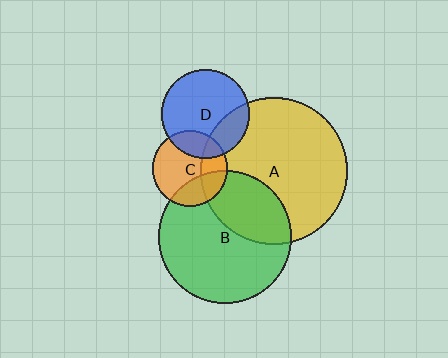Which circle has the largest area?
Circle A (yellow).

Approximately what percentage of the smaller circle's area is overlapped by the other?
Approximately 35%.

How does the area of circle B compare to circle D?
Approximately 2.3 times.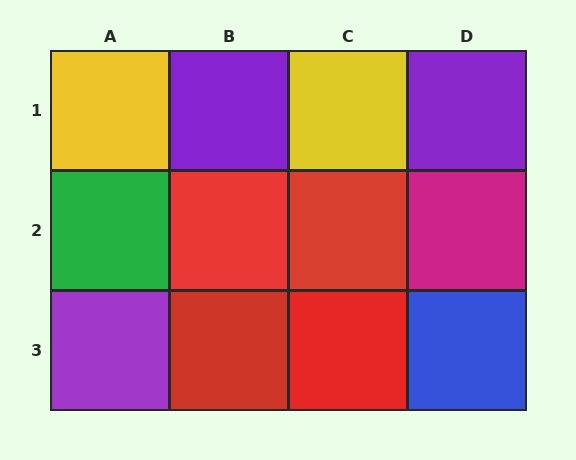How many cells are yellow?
2 cells are yellow.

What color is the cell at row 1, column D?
Purple.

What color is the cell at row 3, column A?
Purple.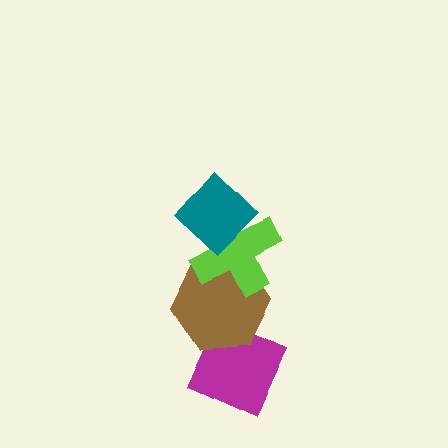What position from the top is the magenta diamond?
The magenta diamond is 4th from the top.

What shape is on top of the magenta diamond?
The brown hexagon is on top of the magenta diamond.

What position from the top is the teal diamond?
The teal diamond is 1st from the top.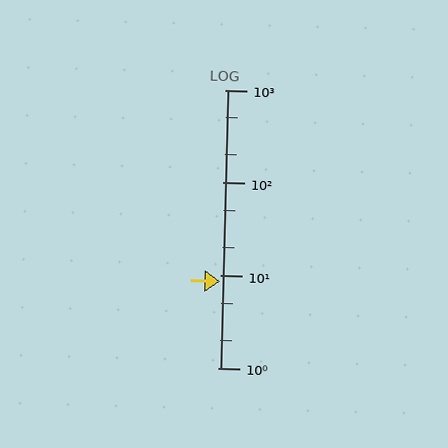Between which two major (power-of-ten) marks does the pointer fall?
The pointer is between 1 and 10.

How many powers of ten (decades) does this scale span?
The scale spans 3 decades, from 1 to 1000.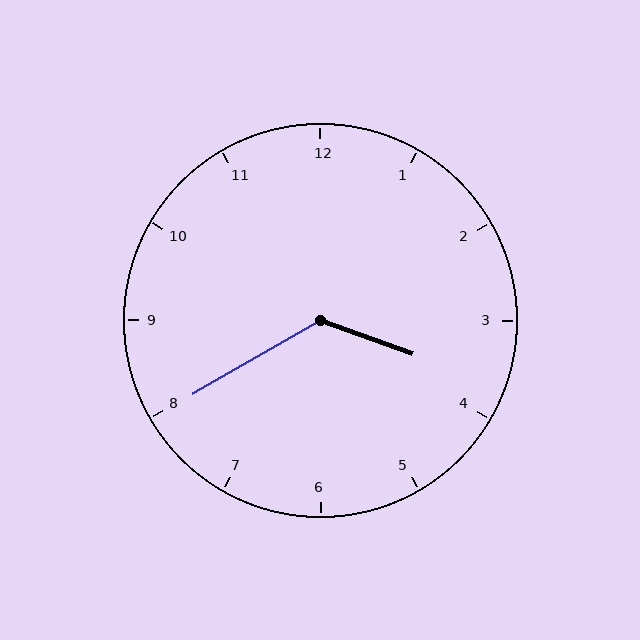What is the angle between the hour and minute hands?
Approximately 130 degrees.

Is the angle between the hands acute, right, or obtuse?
It is obtuse.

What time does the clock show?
3:40.